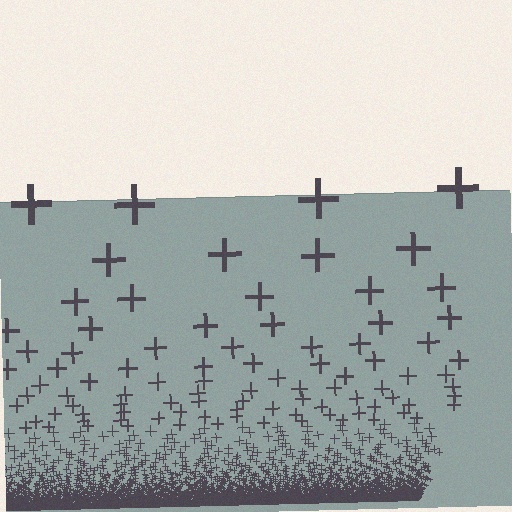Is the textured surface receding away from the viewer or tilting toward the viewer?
The surface appears to tilt toward the viewer. Texture elements get larger and sparser toward the top.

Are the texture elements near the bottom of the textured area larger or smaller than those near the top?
Smaller. The gradient is inverted — elements near the bottom are smaller and denser.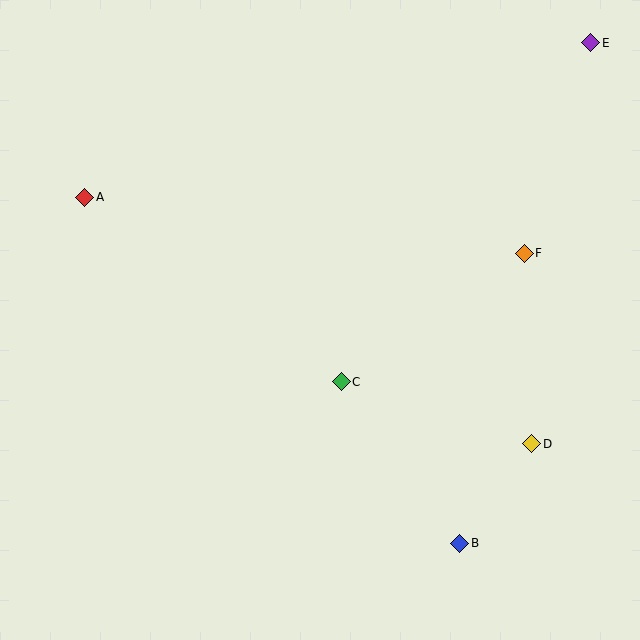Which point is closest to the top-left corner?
Point A is closest to the top-left corner.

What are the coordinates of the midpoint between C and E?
The midpoint between C and E is at (466, 212).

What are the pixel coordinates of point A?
Point A is at (85, 197).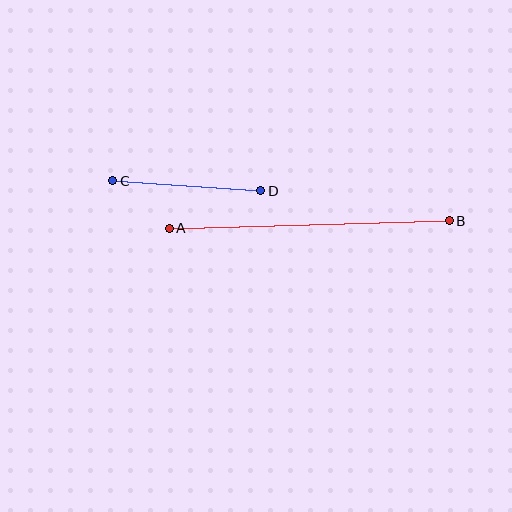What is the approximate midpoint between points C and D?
The midpoint is at approximately (187, 186) pixels.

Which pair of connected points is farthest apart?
Points A and B are farthest apart.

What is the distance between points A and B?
The distance is approximately 280 pixels.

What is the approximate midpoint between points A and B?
The midpoint is at approximately (309, 224) pixels.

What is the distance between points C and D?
The distance is approximately 148 pixels.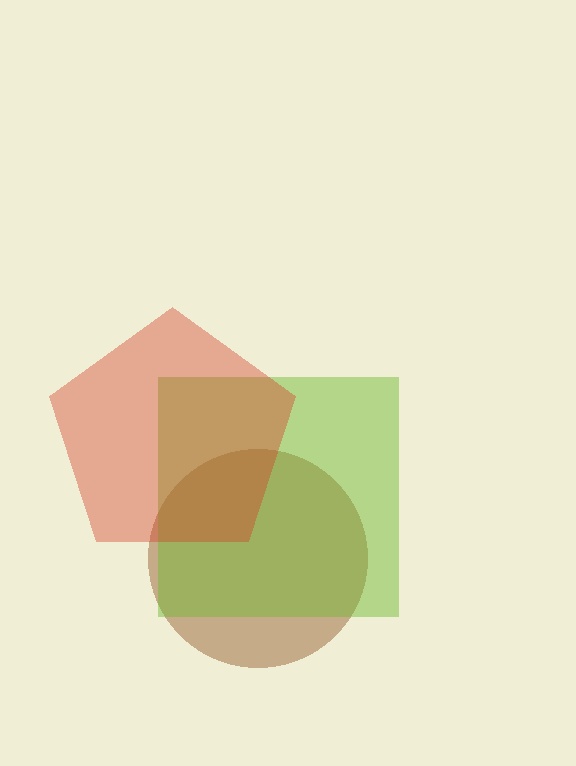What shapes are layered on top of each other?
The layered shapes are: a brown circle, a lime square, a red pentagon.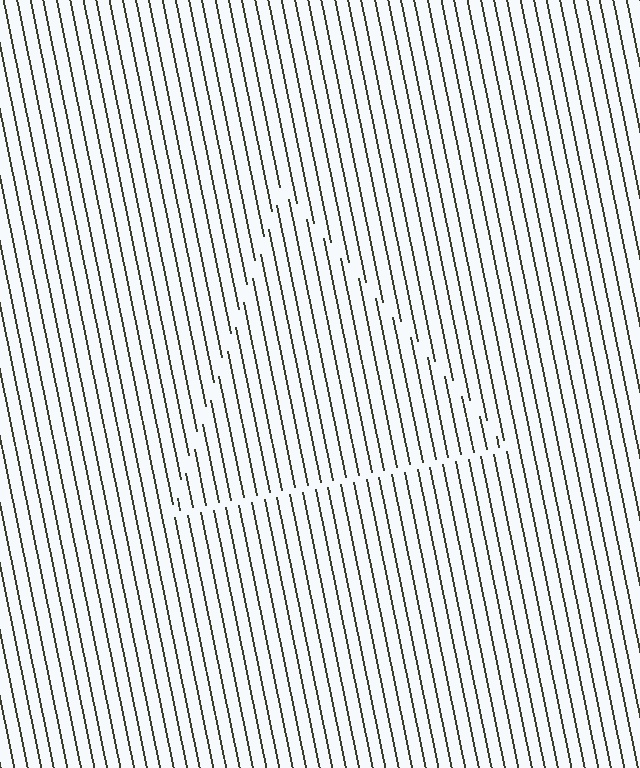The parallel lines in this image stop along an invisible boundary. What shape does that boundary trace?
An illusory triangle. The interior of the shape contains the same grating, shifted by half a period — the contour is defined by the phase discontinuity where line-ends from the inner and outer gratings abut.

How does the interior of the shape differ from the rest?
The interior of the shape contains the same grating, shifted by half a period — the contour is defined by the phase discontinuity where line-ends from the inner and outer gratings abut.